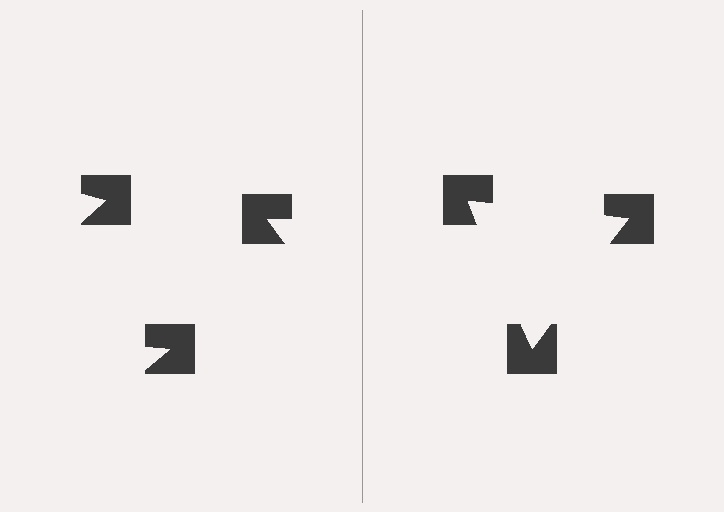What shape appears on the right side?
An illusory triangle.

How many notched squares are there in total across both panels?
6 — 3 on each side.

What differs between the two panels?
The notched squares are positioned identically on both sides; only the wedge orientations differ. On the right they align to a triangle; on the left they are misaligned.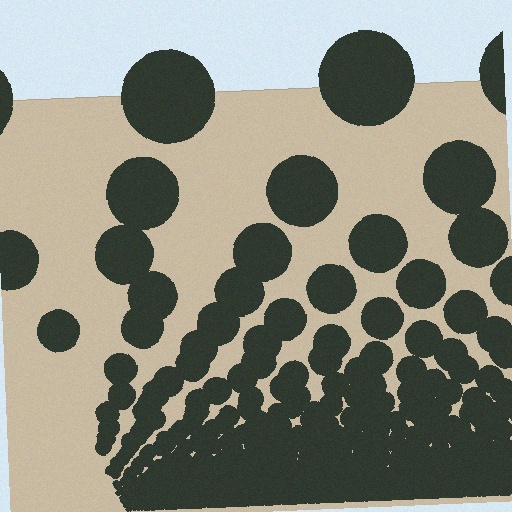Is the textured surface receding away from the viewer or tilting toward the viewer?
The surface appears to tilt toward the viewer. Texture elements get larger and sparser toward the top.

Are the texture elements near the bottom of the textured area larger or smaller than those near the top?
Smaller. The gradient is inverted — elements near the bottom are smaller and denser.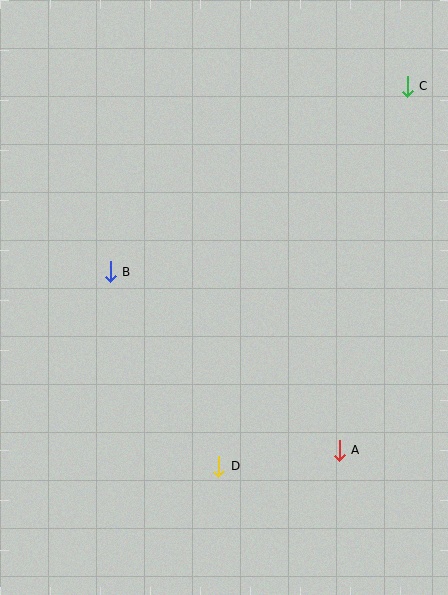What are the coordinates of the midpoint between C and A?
The midpoint between C and A is at (373, 268).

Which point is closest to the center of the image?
Point B at (110, 272) is closest to the center.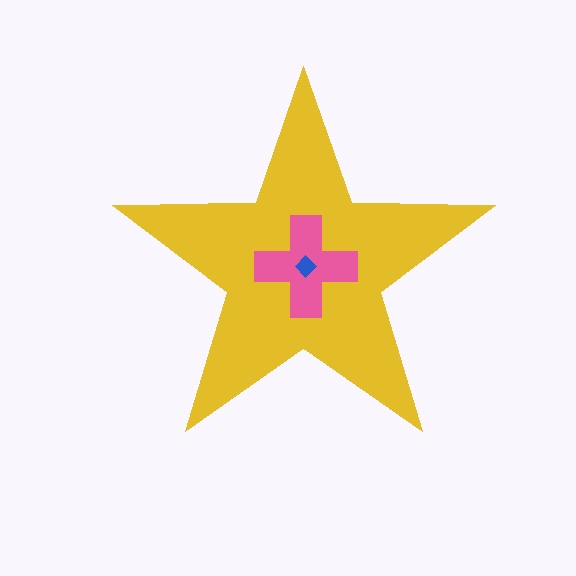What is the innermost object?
The blue diamond.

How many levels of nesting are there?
3.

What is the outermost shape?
The yellow star.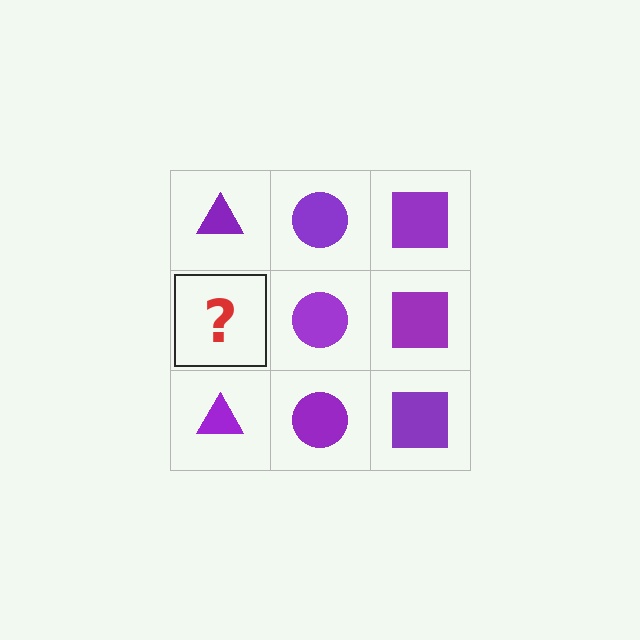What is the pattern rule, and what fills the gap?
The rule is that each column has a consistent shape. The gap should be filled with a purple triangle.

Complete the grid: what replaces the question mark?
The question mark should be replaced with a purple triangle.